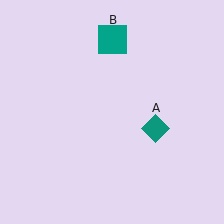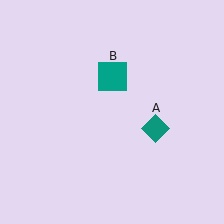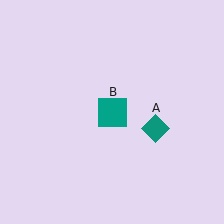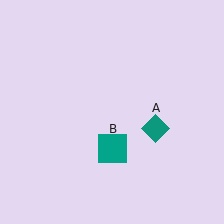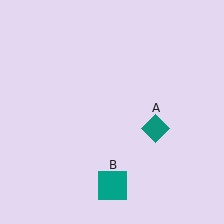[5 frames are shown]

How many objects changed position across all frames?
1 object changed position: teal square (object B).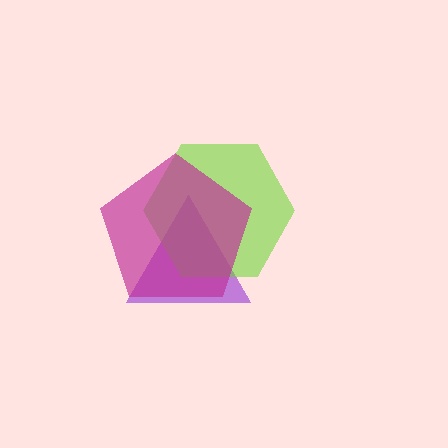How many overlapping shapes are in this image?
There are 3 overlapping shapes in the image.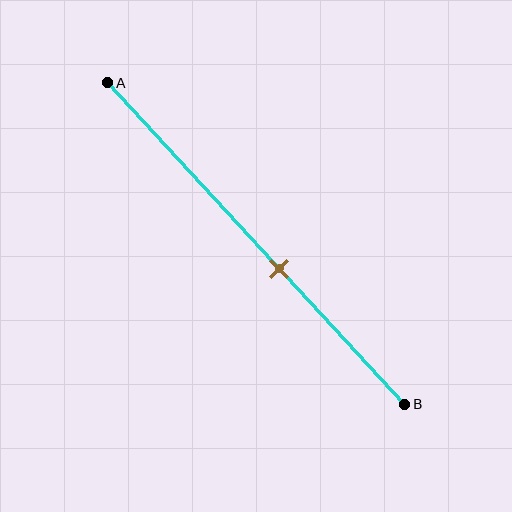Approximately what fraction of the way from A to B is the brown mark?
The brown mark is approximately 60% of the way from A to B.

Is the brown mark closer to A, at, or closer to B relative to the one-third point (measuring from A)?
The brown mark is closer to point B than the one-third point of segment AB.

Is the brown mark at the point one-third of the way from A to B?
No, the mark is at about 60% from A, not at the 33% one-third point.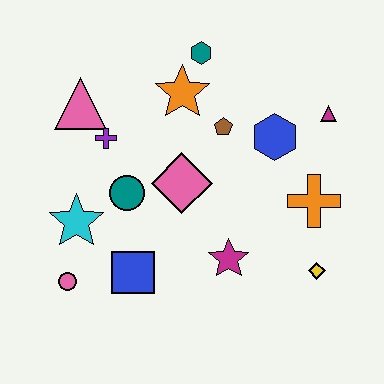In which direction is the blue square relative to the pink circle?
The blue square is to the right of the pink circle.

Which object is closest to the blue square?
The pink circle is closest to the blue square.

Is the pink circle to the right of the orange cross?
No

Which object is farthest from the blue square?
The magenta triangle is farthest from the blue square.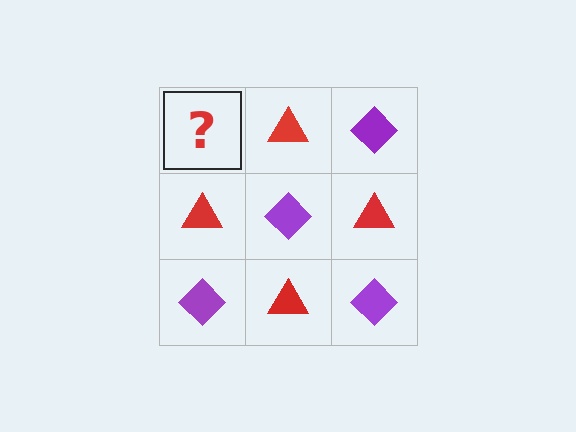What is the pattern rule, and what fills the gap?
The rule is that it alternates purple diamond and red triangle in a checkerboard pattern. The gap should be filled with a purple diamond.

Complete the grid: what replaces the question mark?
The question mark should be replaced with a purple diamond.